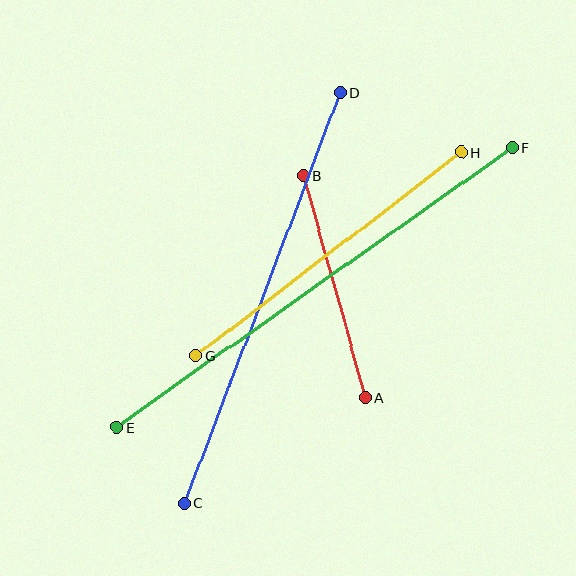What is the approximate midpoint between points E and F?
The midpoint is at approximately (315, 288) pixels.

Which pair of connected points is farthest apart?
Points E and F are farthest apart.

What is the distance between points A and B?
The distance is approximately 230 pixels.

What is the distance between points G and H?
The distance is approximately 335 pixels.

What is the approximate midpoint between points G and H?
The midpoint is at approximately (329, 254) pixels.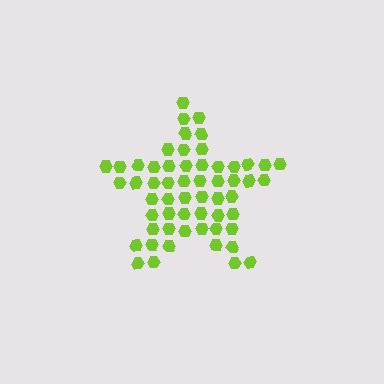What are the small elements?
The small elements are hexagons.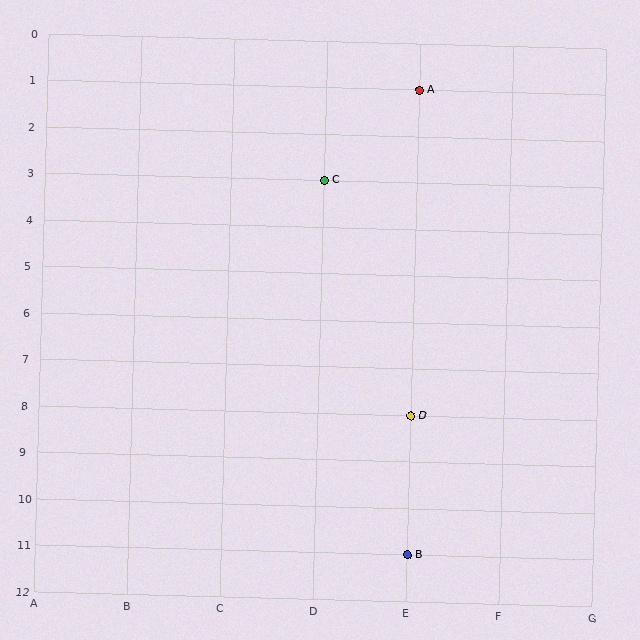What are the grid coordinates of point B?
Point B is at grid coordinates (E, 11).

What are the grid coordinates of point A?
Point A is at grid coordinates (E, 1).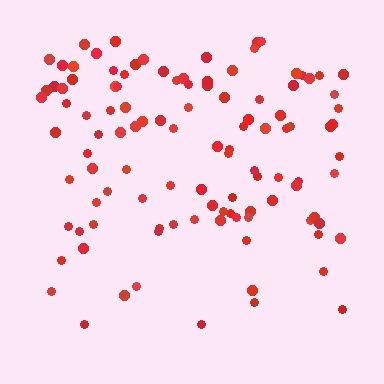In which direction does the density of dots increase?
From bottom to top, with the top side densest.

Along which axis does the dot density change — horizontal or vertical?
Vertical.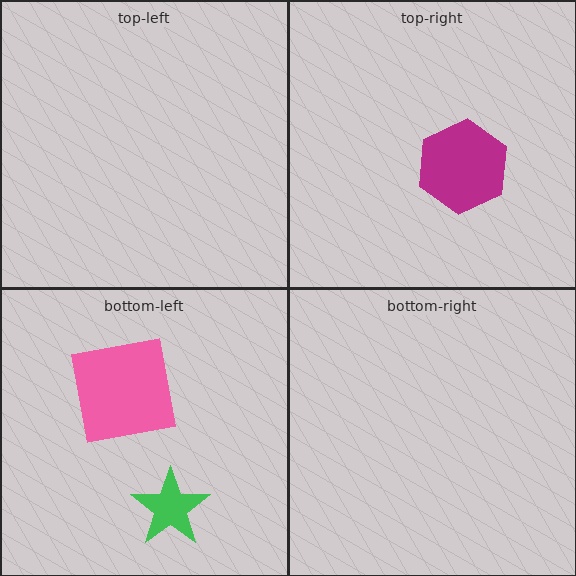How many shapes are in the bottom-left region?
2.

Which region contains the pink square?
The bottom-left region.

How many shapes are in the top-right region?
1.